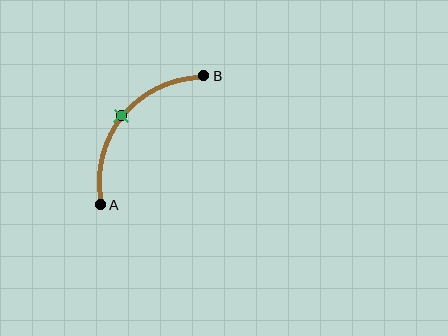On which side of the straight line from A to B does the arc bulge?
The arc bulges above and to the left of the straight line connecting A and B.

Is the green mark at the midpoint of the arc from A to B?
Yes. The green mark lies on the arc at equal arc-length from both A and B — it is the arc midpoint.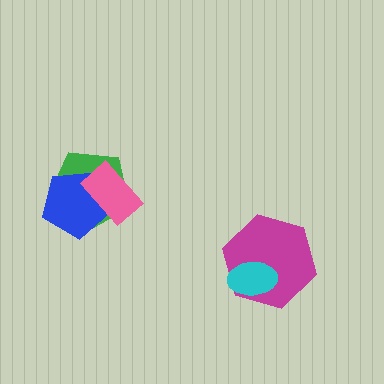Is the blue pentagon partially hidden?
Yes, it is partially covered by another shape.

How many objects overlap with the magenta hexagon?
1 object overlaps with the magenta hexagon.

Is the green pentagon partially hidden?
Yes, it is partially covered by another shape.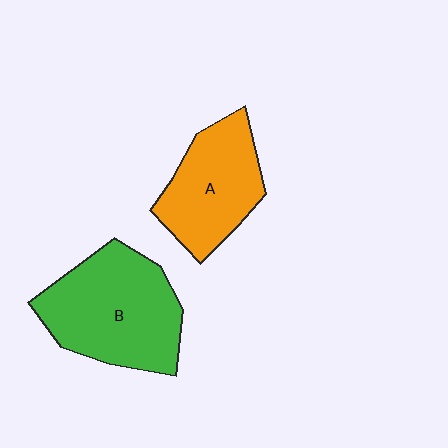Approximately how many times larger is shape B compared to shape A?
Approximately 1.4 times.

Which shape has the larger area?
Shape B (green).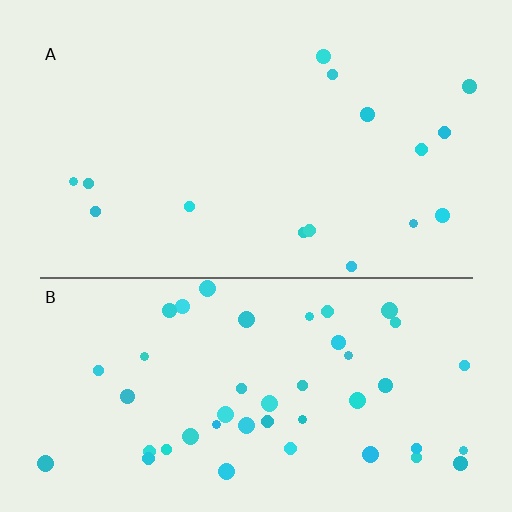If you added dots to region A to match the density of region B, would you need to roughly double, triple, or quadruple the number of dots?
Approximately triple.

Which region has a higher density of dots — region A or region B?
B (the bottom).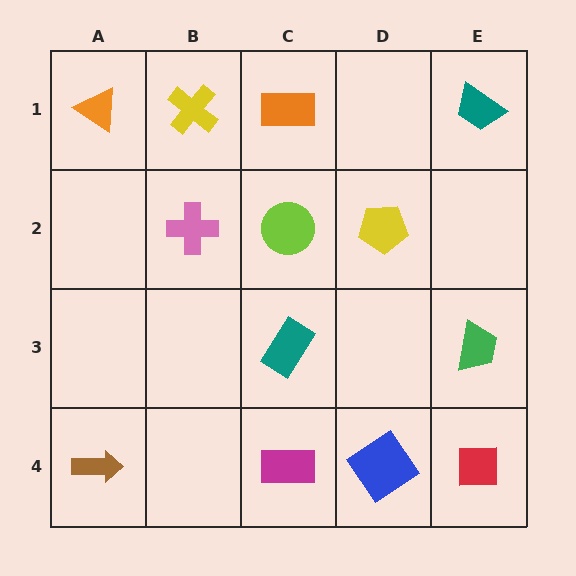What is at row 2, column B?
A pink cross.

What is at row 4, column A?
A brown arrow.